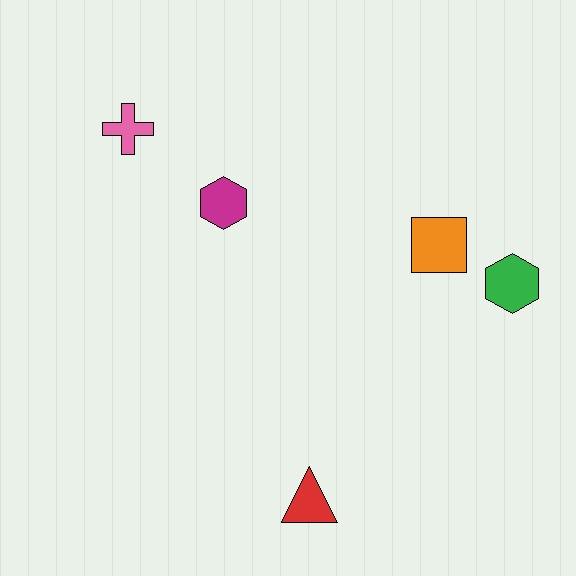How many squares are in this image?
There is 1 square.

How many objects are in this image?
There are 5 objects.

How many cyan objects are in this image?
There are no cyan objects.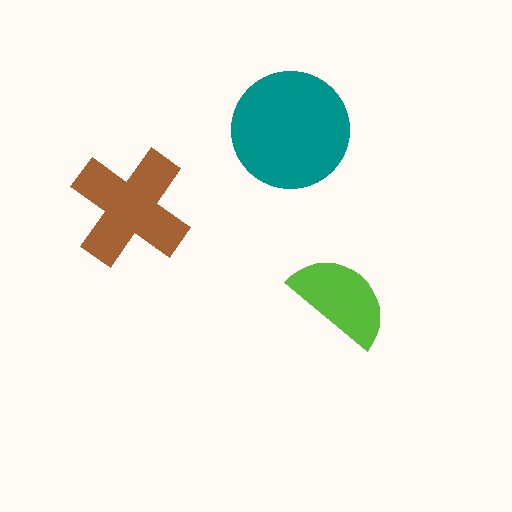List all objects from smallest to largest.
The lime semicircle, the brown cross, the teal circle.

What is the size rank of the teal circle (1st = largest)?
1st.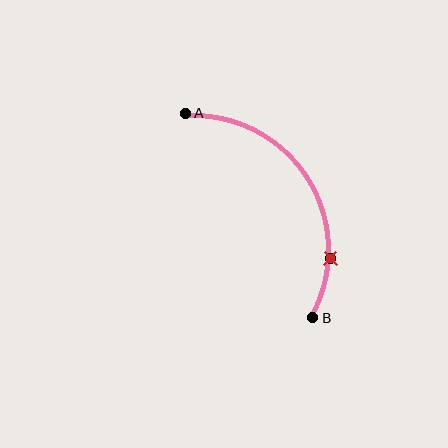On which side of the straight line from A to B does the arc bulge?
The arc bulges to the right of the straight line connecting A and B.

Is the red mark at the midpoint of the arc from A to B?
No. The red mark lies on the arc but is closer to endpoint B. The arc midpoint would be at the point on the curve equidistant along the arc from both A and B.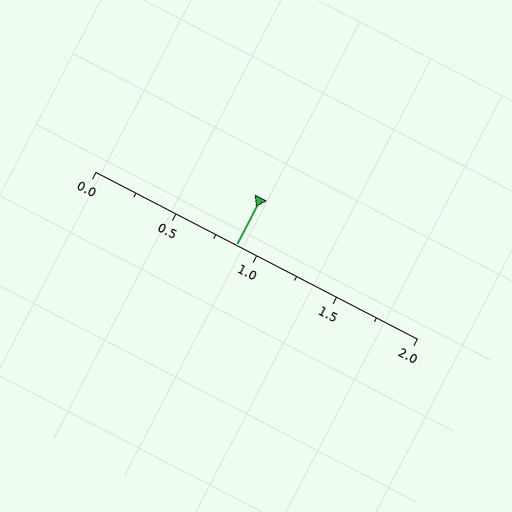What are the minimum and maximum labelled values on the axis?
The axis runs from 0.0 to 2.0.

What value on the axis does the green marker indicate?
The marker indicates approximately 0.88.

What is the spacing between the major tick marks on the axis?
The major ticks are spaced 0.5 apart.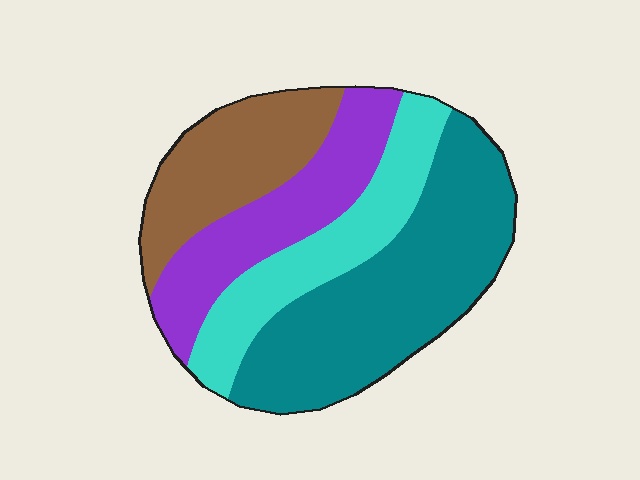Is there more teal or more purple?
Teal.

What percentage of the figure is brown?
Brown takes up about one fifth (1/5) of the figure.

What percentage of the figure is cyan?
Cyan takes up about one fifth (1/5) of the figure.